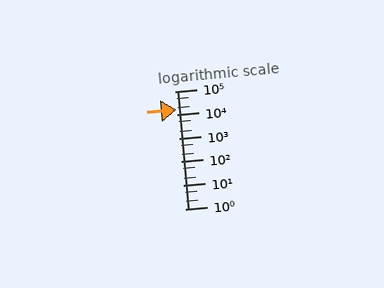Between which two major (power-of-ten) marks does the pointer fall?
The pointer is between 10000 and 100000.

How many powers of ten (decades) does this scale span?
The scale spans 5 decades, from 1 to 100000.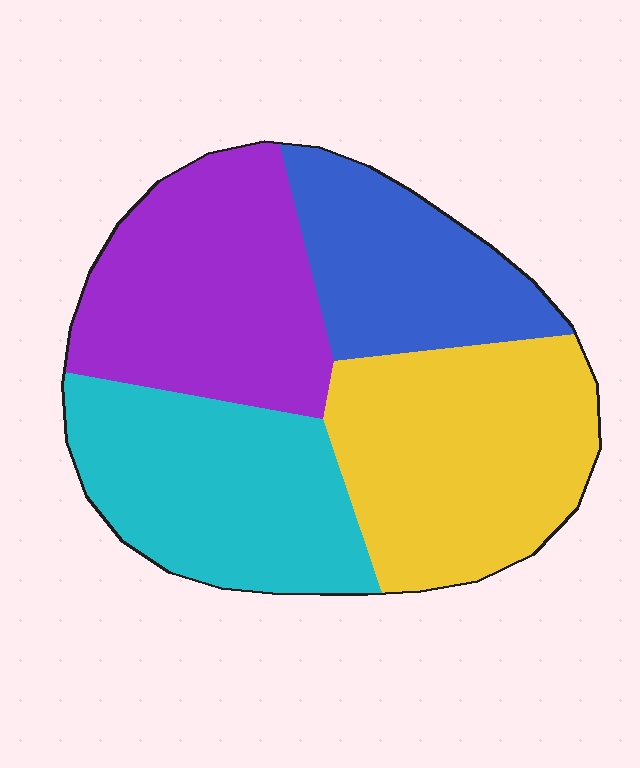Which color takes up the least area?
Blue, at roughly 20%.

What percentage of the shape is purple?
Purple takes up about one quarter (1/4) of the shape.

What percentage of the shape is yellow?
Yellow covers 29% of the shape.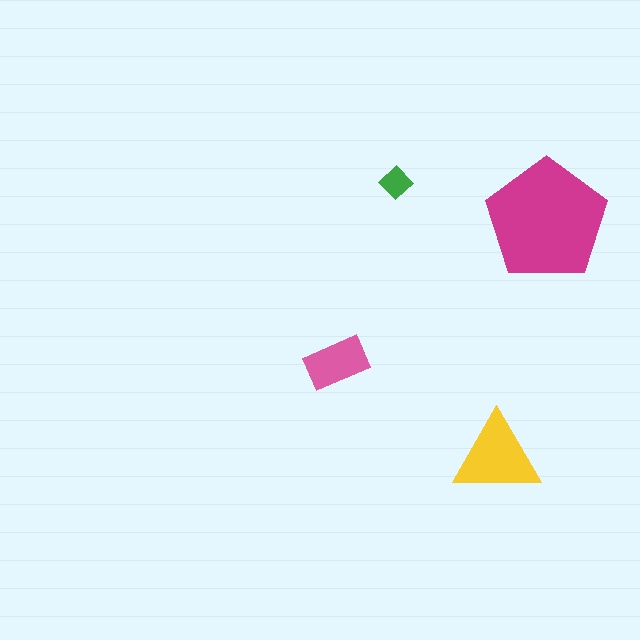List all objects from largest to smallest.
The magenta pentagon, the yellow triangle, the pink rectangle, the green diamond.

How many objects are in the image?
There are 4 objects in the image.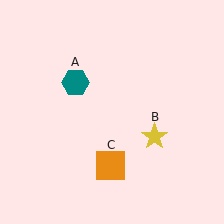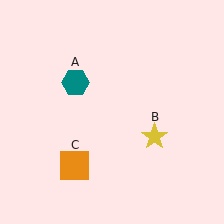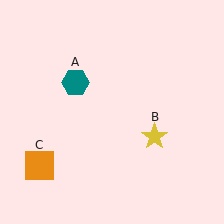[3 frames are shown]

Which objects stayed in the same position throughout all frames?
Teal hexagon (object A) and yellow star (object B) remained stationary.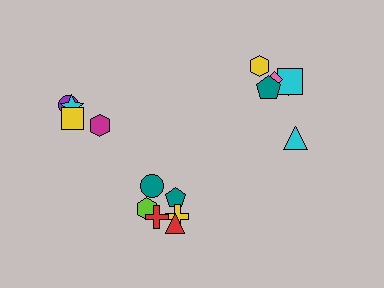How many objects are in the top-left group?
There are 4 objects.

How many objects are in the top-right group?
There are 6 objects.